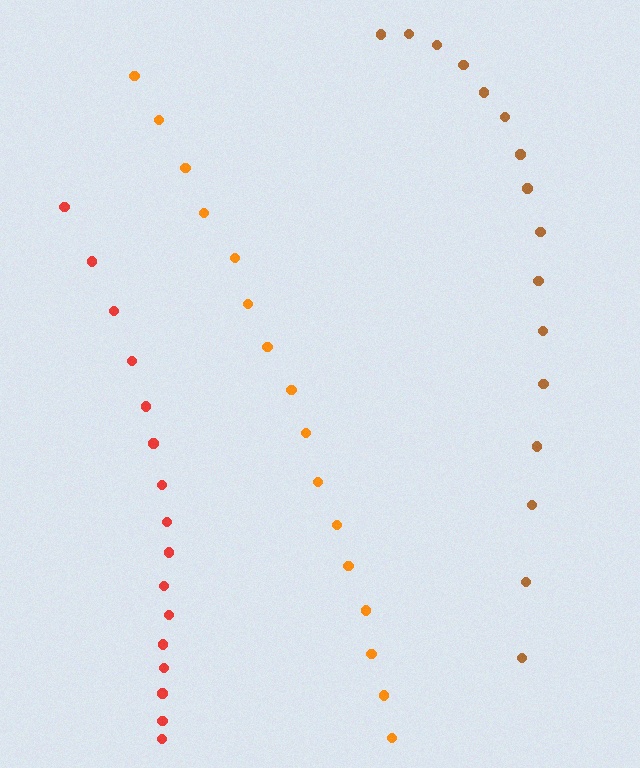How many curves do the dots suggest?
There are 3 distinct paths.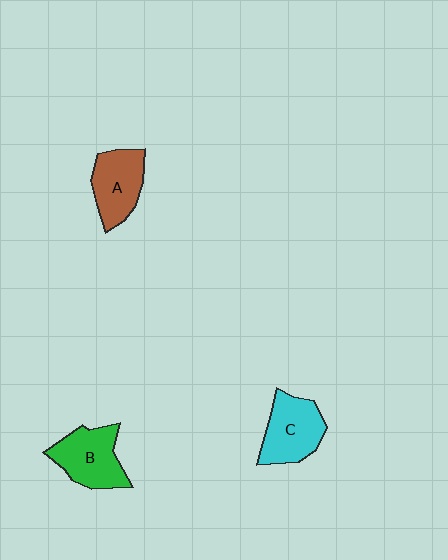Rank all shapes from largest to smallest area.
From largest to smallest: B (green), C (cyan), A (brown).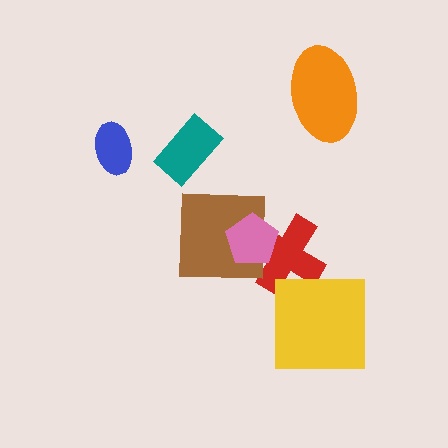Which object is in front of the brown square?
The pink pentagon is in front of the brown square.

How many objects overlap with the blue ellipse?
0 objects overlap with the blue ellipse.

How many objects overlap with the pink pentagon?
2 objects overlap with the pink pentagon.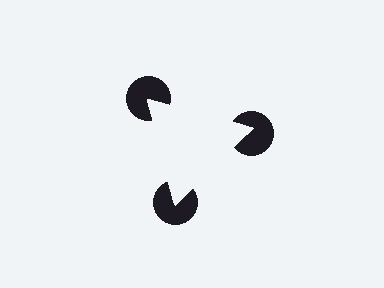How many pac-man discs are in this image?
There are 3 — one at each vertex of the illusory triangle.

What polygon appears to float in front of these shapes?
An illusory triangle — its edges are inferred from the aligned wedge cuts in the pac-man discs, not physically drawn.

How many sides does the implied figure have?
3 sides.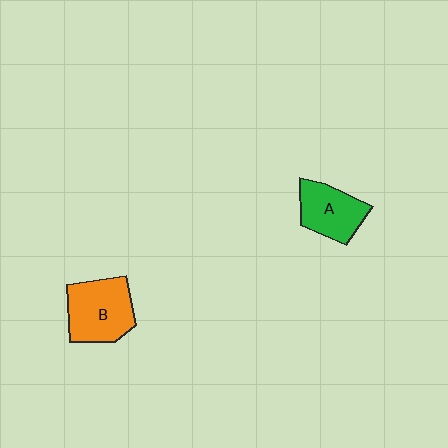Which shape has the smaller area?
Shape A (green).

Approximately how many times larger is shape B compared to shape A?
Approximately 1.3 times.